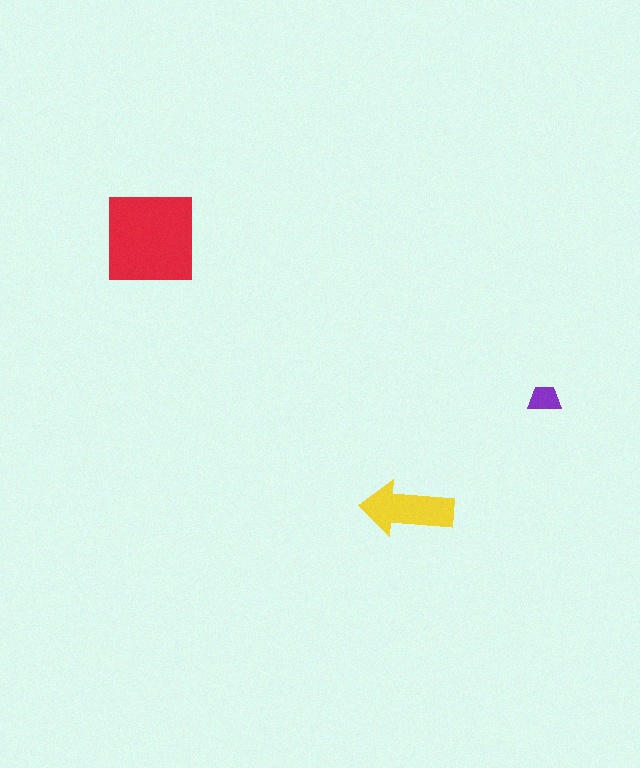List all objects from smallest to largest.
The purple trapezoid, the yellow arrow, the red square.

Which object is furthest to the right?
The purple trapezoid is rightmost.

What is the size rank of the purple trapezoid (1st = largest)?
3rd.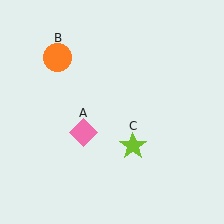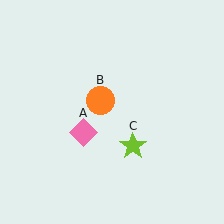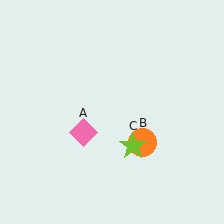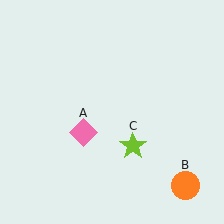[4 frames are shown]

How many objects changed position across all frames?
1 object changed position: orange circle (object B).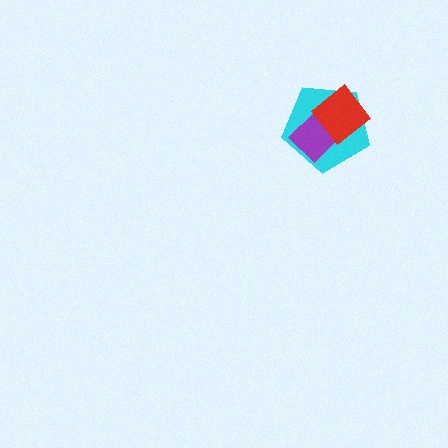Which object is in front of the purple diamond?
The red diamond is in front of the purple diamond.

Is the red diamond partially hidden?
No, no other shape covers it.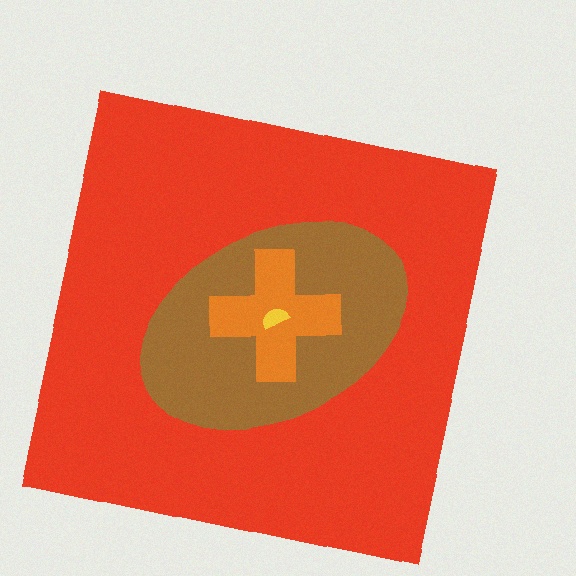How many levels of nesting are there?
4.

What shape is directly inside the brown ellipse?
The orange cross.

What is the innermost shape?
The yellow semicircle.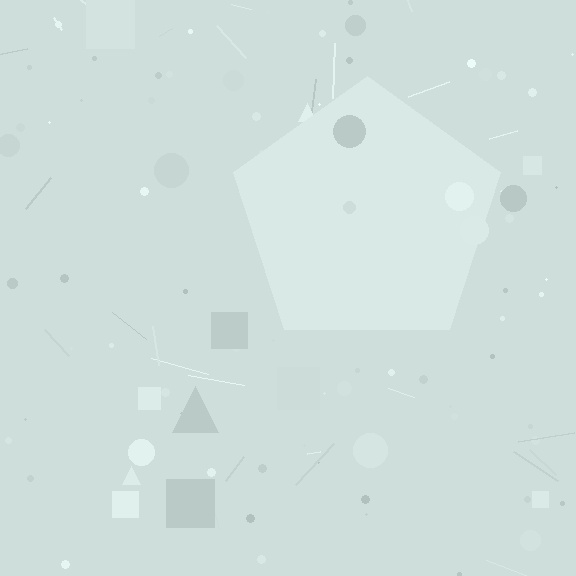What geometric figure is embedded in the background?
A pentagon is embedded in the background.